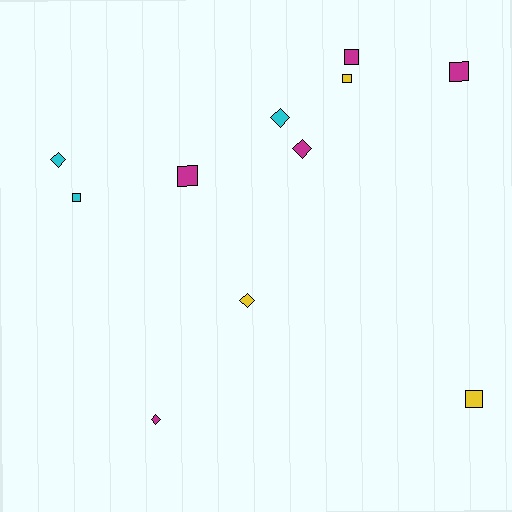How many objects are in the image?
There are 11 objects.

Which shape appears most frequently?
Square, with 6 objects.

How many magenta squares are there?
There are 3 magenta squares.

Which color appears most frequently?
Magenta, with 5 objects.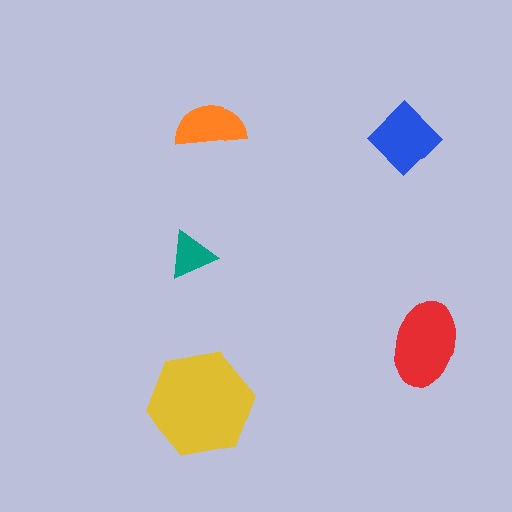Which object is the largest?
The yellow hexagon.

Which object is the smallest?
The teal triangle.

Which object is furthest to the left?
The teal triangle is leftmost.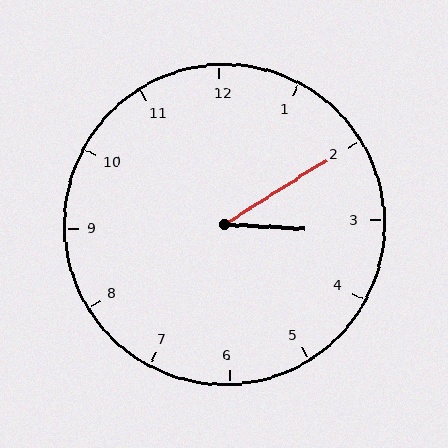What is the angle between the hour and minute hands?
Approximately 35 degrees.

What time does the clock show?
3:10.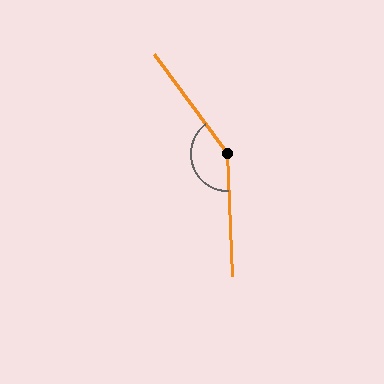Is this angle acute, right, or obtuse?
It is obtuse.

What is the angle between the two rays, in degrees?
Approximately 146 degrees.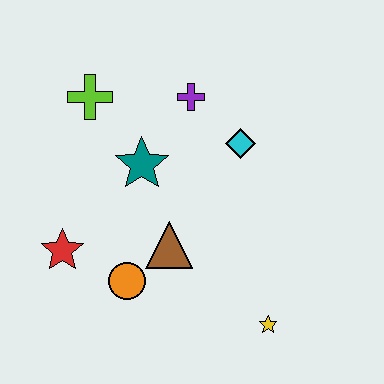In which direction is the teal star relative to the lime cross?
The teal star is below the lime cross.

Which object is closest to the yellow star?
The brown triangle is closest to the yellow star.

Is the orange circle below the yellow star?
No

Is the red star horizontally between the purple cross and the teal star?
No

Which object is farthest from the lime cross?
The yellow star is farthest from the lime cross.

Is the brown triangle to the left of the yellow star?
Yes